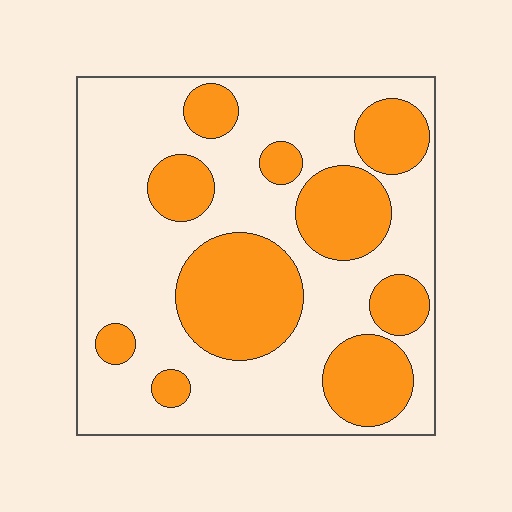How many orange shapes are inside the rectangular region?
10.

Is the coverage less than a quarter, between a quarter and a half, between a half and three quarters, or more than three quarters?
Between a quarter and a half.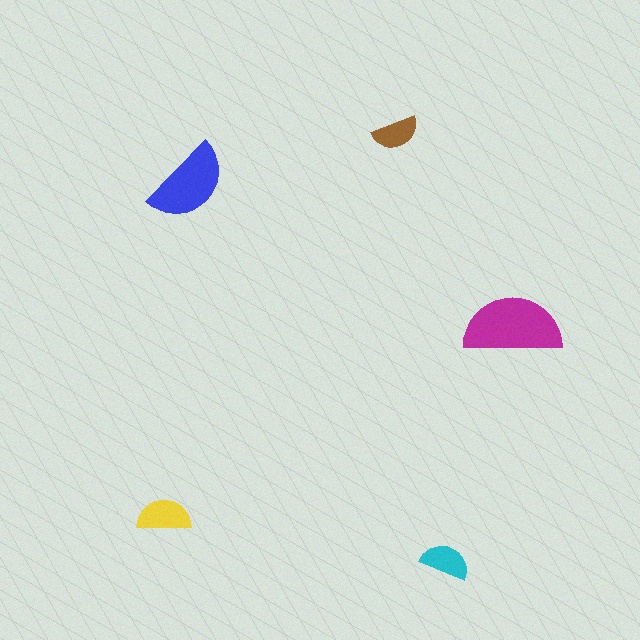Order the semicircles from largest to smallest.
the magenta one, the blue one, the yellow one, the cyan one, the brown one.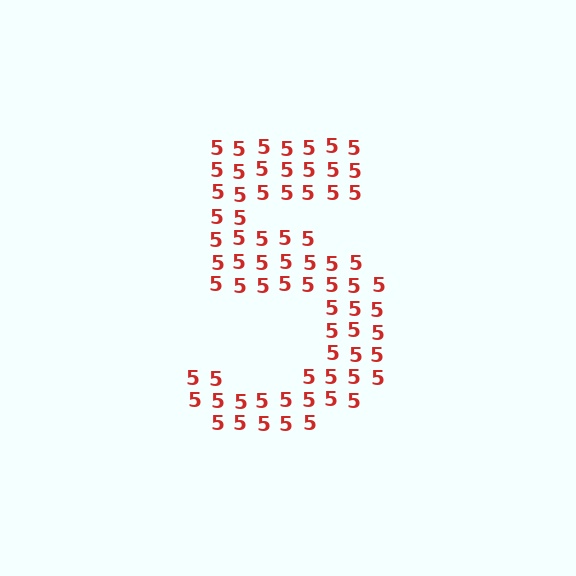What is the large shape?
The large shape is the digit 5.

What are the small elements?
The small elements are digit 5's.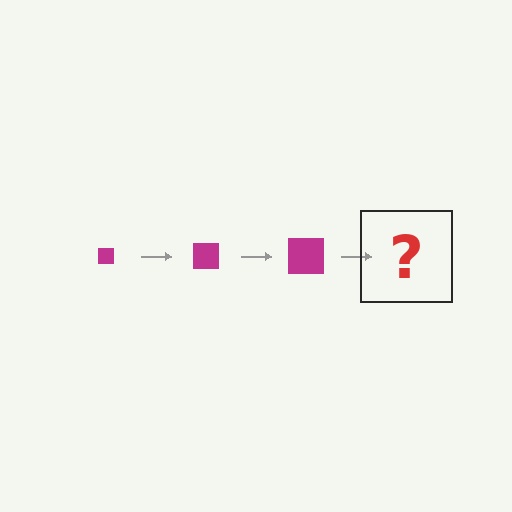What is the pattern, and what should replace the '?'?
The pattern is that the square gets progressively larger each step. The '?' should be a magenta square, larger than the previous one.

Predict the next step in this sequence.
The next step is a magenta square, larger than the previous one.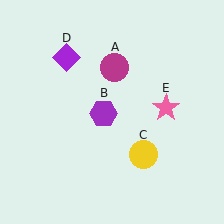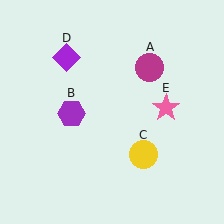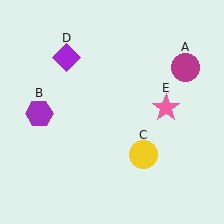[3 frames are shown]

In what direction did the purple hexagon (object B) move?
The purple hexagon (object B) moved left.